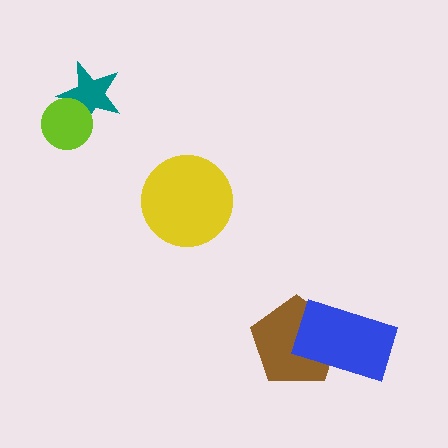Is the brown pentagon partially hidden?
Yes, it is partially covered by another shape.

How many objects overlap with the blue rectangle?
1 object overlaps with the blue rectangle.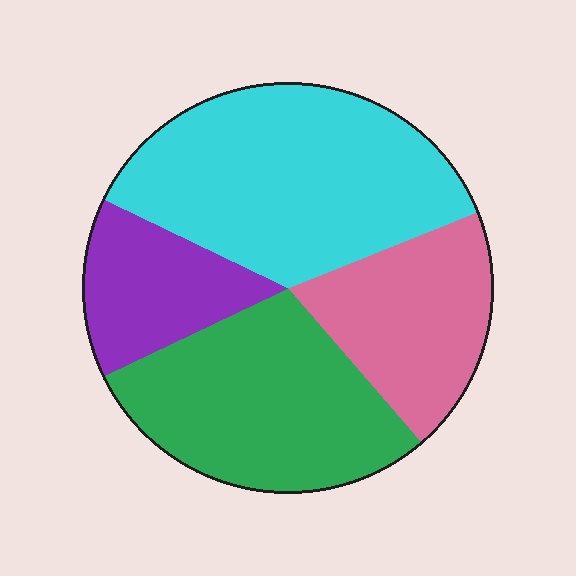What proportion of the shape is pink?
Pink takes up about one fifth (1/5) of the shape.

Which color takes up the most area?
Cyan, at roughly 35%.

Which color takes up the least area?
Purple, at roughly 15%.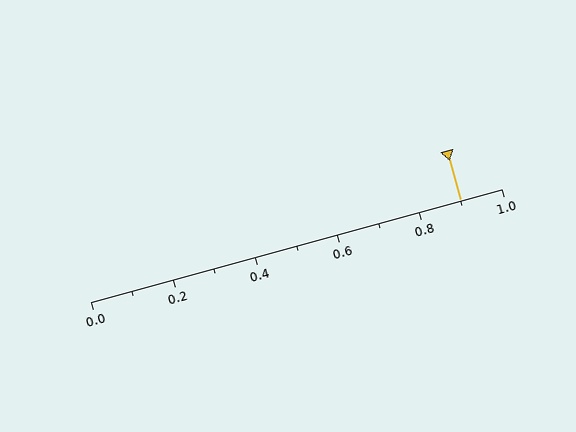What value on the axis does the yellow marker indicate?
The marker indicates approximately 0.9.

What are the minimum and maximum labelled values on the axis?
The axis runs from 0.0 to 1.0.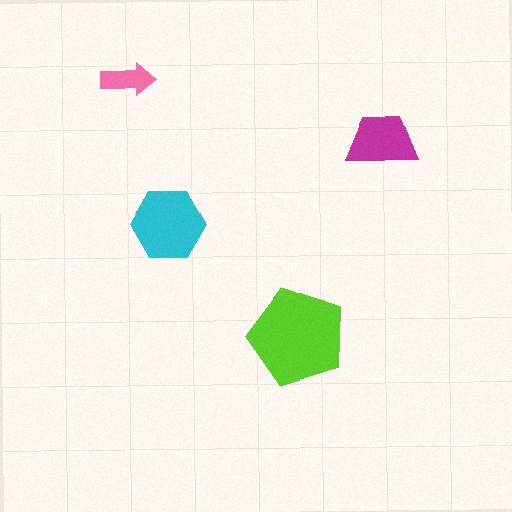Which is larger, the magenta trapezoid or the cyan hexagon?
The cyan hexagon.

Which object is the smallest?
The pink arrow.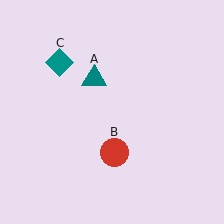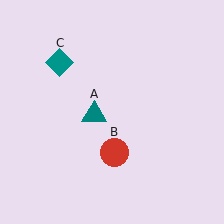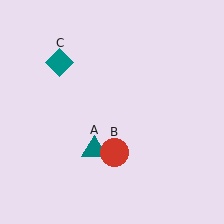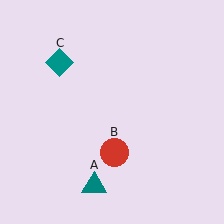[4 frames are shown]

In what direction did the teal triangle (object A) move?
The teal triangle (object A) moved down.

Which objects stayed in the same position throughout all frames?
Red circle (object B) and teal diamond (object C) remained stationary.